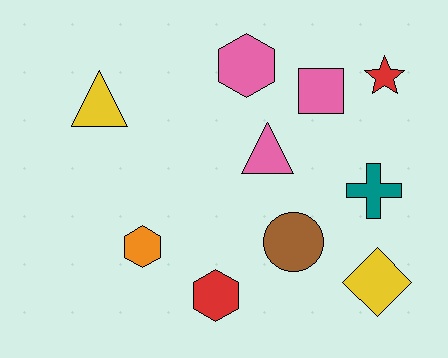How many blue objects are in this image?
There are no blue objects.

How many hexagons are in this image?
There are 3 hexagons.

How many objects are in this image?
There are 10 objects.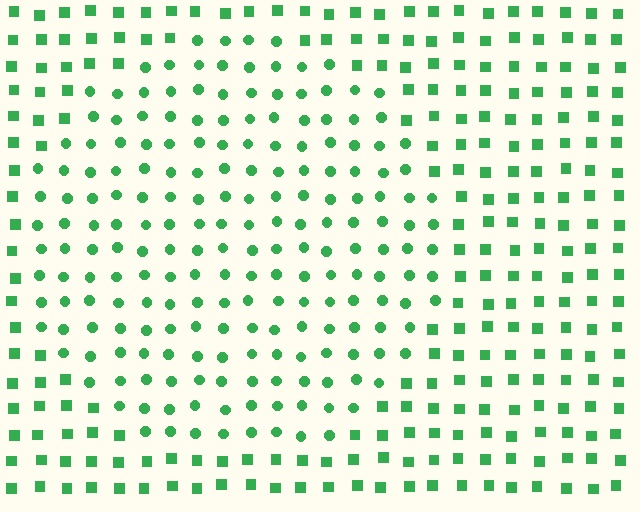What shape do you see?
I see a circle.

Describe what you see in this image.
The image is filled with small green elements arranged in a uniform grid. A circle-shaped region contains circles, while the surrounding area contains squares. The boundary is defined purely by the change in element shape.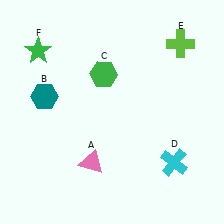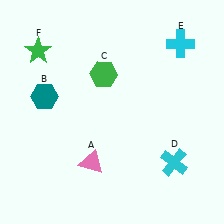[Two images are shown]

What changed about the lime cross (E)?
In Image 1, E is lime. In Image 2, it changed to cyan.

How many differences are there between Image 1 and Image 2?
There is 1 difference between the two images.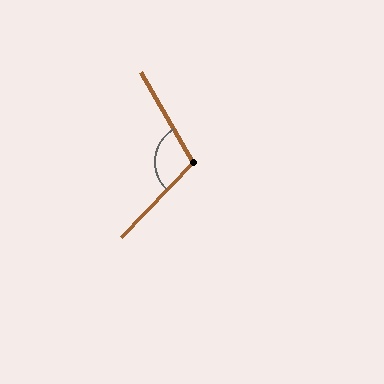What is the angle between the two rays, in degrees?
Approximately 106 degrees.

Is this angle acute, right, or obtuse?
It is obtuse.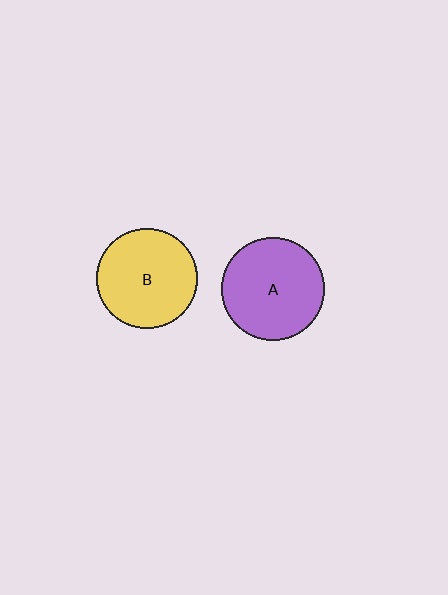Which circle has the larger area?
Circle A (purple).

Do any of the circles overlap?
No, none of the circles overlap.